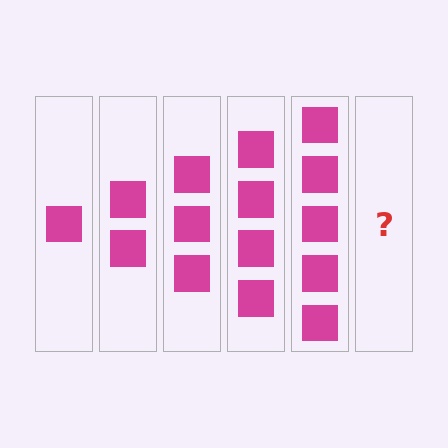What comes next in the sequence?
The next element should be 6 squares.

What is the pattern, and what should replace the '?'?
The pattern is that each step adds one more square. The '?' should be 6 squares.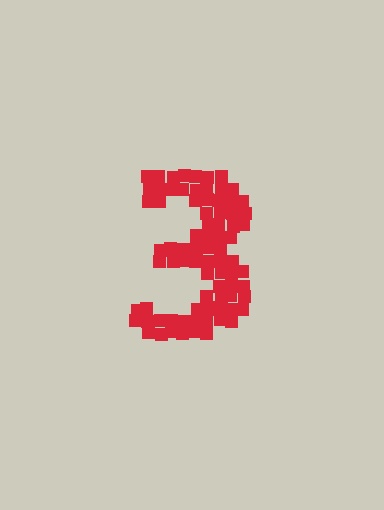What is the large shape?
The large shape is the digit 3.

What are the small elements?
The small elements are squares.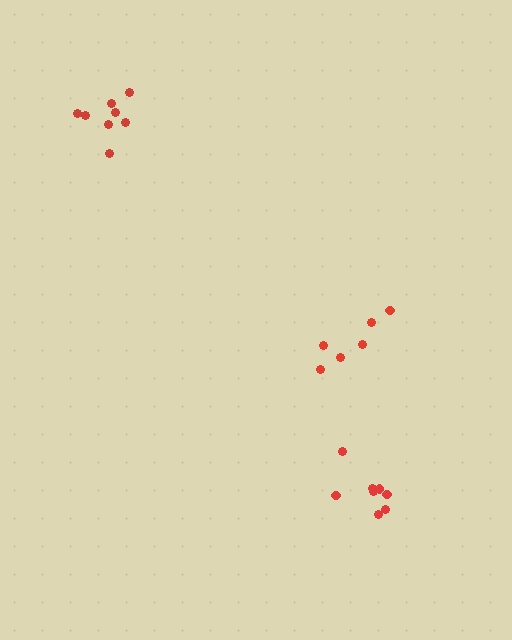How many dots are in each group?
Group 1: 8 dots, Group 2: 6 dots, Group 3: 8 dots (22 total).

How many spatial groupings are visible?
There are 3 spatial groupings.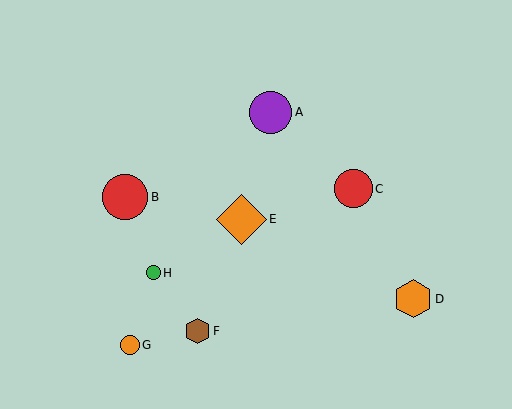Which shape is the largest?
The orange diamond (labeled E) is the largest.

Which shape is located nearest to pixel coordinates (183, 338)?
The brown hexagon (labeled F) at (197, 331) is nearest to that location.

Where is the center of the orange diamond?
The center of the orange diamond is at (242, 219).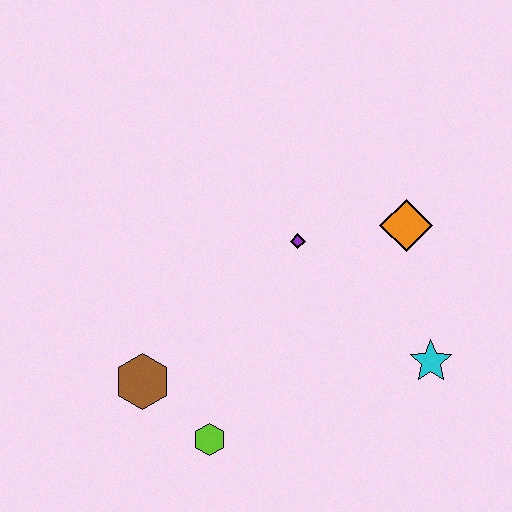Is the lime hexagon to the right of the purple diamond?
No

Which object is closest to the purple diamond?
The orange diamond is closest to the purple diamond.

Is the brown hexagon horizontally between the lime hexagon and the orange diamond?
No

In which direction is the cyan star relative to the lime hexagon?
The cyan star is to the right of the lime hexagon.